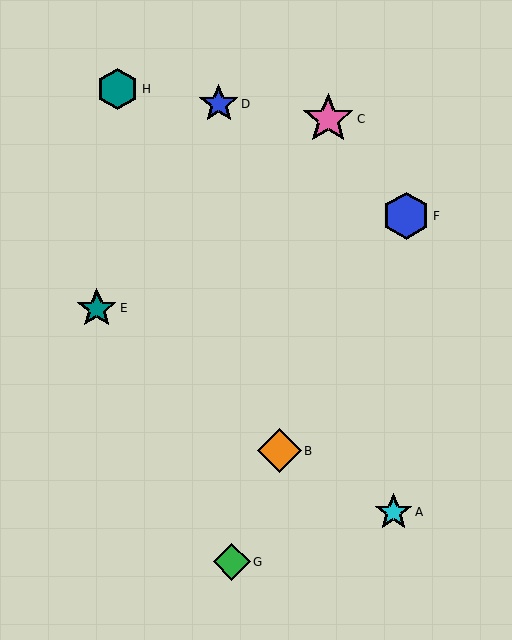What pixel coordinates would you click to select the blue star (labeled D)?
Click at (219, 104) to select the blue star D.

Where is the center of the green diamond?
The center of the green diamond is at (232, 562).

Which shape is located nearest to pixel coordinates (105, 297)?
The teal star (labeled E) at (97, 308) is nearest to that location.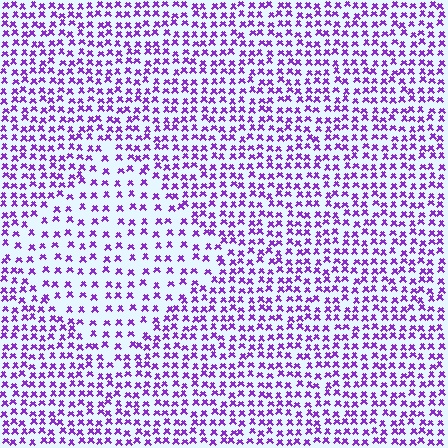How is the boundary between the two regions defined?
The boundary is defined by a change in element density (approximately 1.8x ratio). All elements are the same color, size, and shape.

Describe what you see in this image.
The image contains small purple elements arranged at two different densities. A diamond-shaped region is visible where the elements are less densely packed than the surrounding area.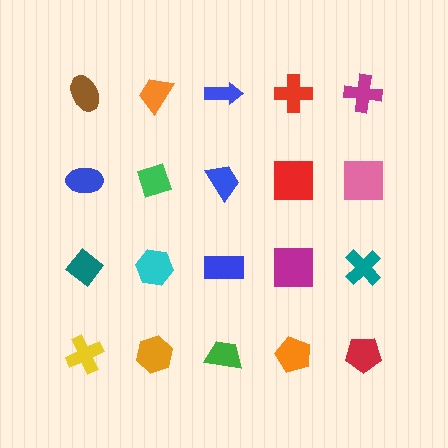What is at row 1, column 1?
A brown ellipse.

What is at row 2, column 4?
A red square.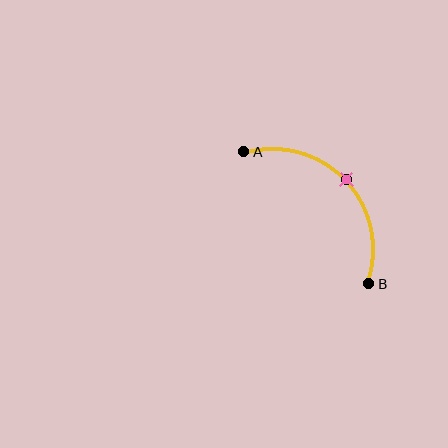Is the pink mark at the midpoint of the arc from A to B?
Yes. The pink mark lies on the arc at equal arc-length from both A and B — it is the arc midpoint.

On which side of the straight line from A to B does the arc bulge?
The arc bulges above and to the right of the straight line connecting A and B.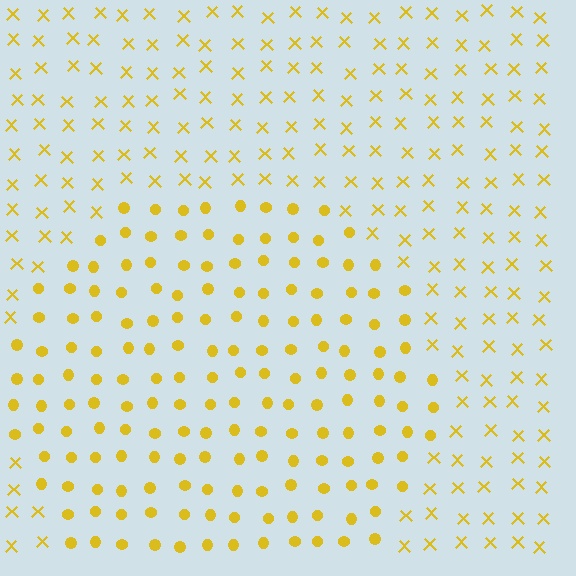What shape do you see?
I see a circle.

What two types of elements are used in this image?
The image uses circles inside the circle region and X marks outside it.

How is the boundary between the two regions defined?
The boundary is defined by a change in element shape: circles inside vs. X marks outside. All elements share the same color and spacing.